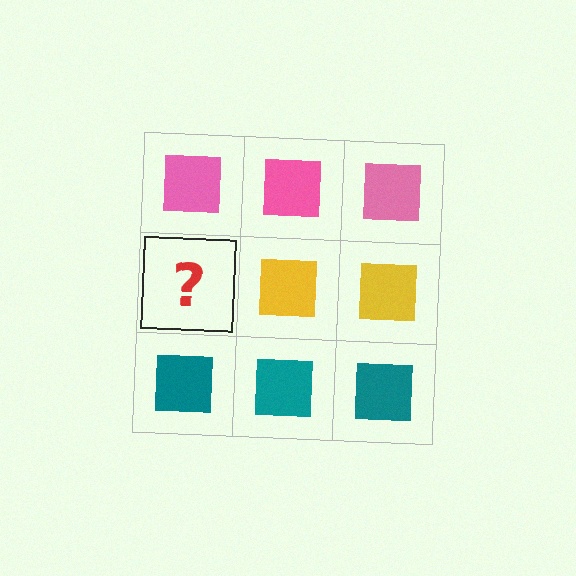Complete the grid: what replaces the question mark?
The question mark should be replaced with a yellow square.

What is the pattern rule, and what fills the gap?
The rule is that each row has a consistent color. The gap should be filled with a yellow square.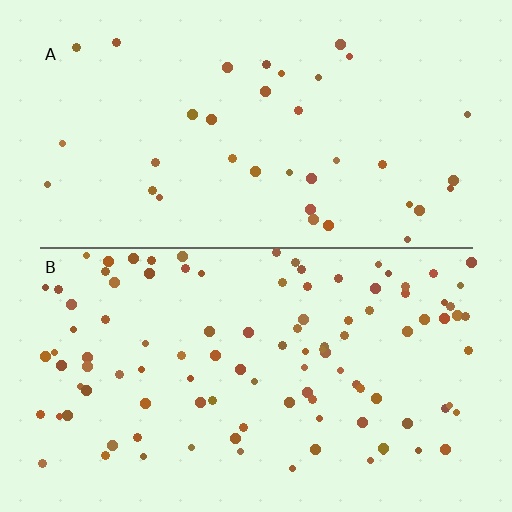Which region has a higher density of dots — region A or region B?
B (the bottom).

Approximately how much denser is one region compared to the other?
Approximately 2.9× — region B over region A.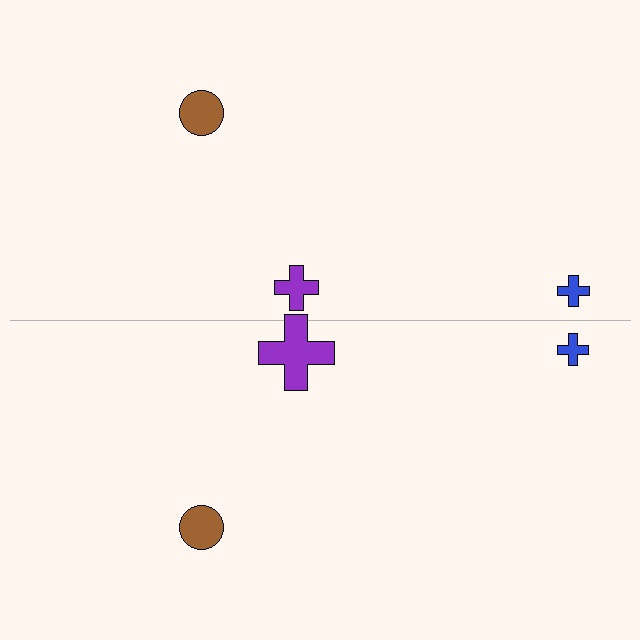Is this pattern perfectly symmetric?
No, the pattern is not perfectly symmetric. The purple cross on the bottom side has a different size than its mirror counterpart.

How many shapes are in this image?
There are 6 shapes in this image.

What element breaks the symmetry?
The purple cross on the bottom side has a different size than its mirror counterpart.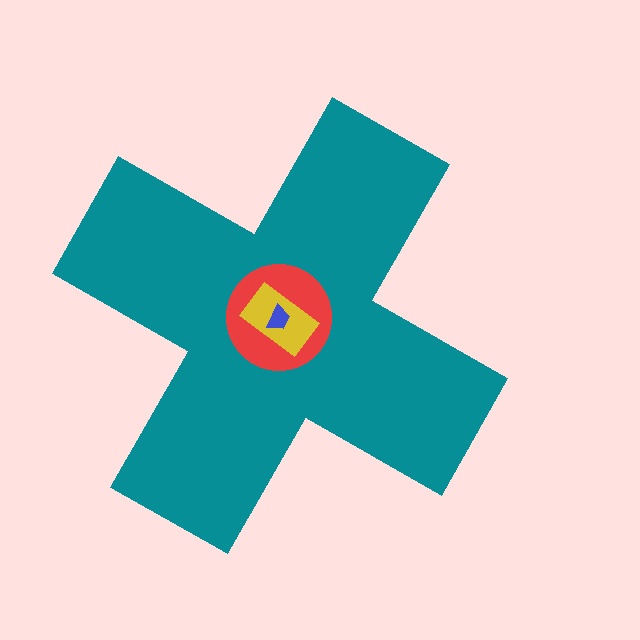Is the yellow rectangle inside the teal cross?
Yes.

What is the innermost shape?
The blue trapezoid.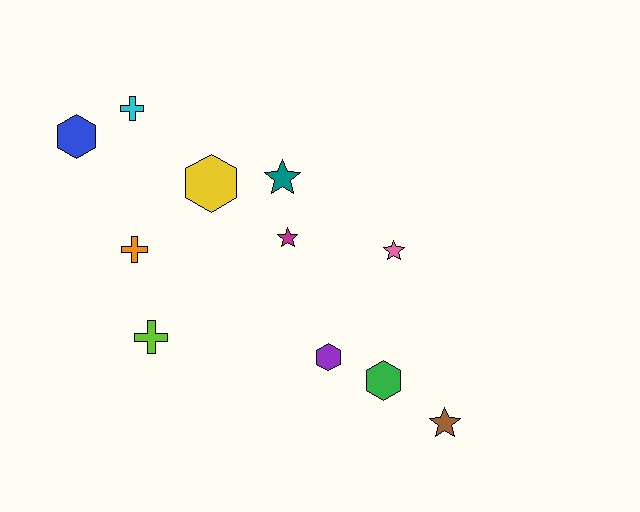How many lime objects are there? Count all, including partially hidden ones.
There is 1 lime object.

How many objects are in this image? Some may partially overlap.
There are 11 objects.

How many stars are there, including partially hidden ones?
There are 4 stars.